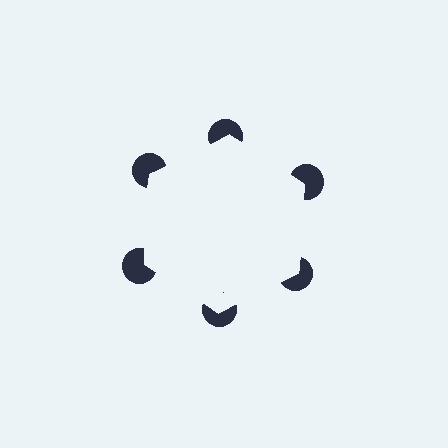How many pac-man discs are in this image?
There are 6 — one at each vertex of the illusory hexagon.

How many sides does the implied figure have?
6 sides.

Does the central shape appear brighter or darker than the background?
It typically appears slightly brighter than the background, even though no actual brightness change is drawn.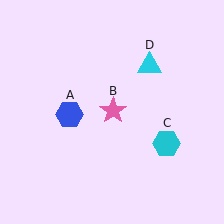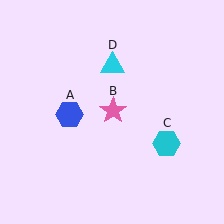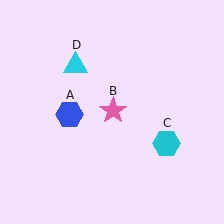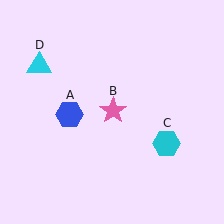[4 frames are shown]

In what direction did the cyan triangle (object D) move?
The cyan triangle (object D) moved left.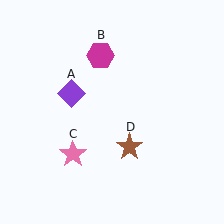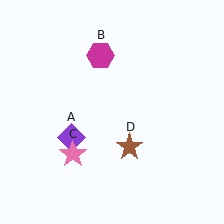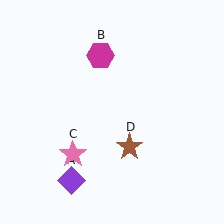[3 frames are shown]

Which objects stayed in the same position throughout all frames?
Magenta hexagon (object B) and pink star (object C) and brown star (object D) remained stationary.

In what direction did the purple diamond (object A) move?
The purple diamond (object A) moved down.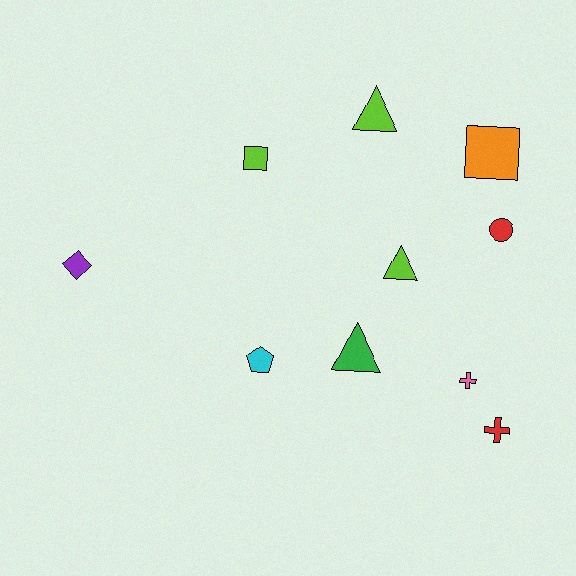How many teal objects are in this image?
There are no teal objects.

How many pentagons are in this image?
There is 1 pentagon.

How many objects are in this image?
There are 10 objects.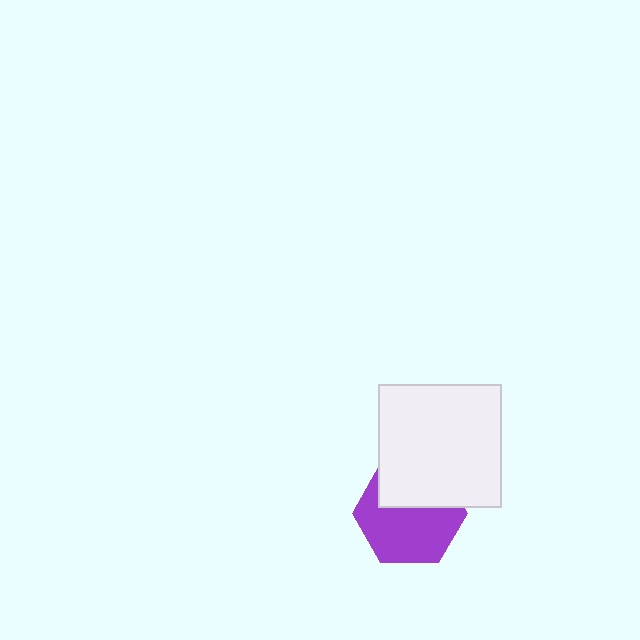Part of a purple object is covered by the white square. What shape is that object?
It is a hexagon.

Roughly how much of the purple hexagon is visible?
About half of it is visible (roughly 63%).